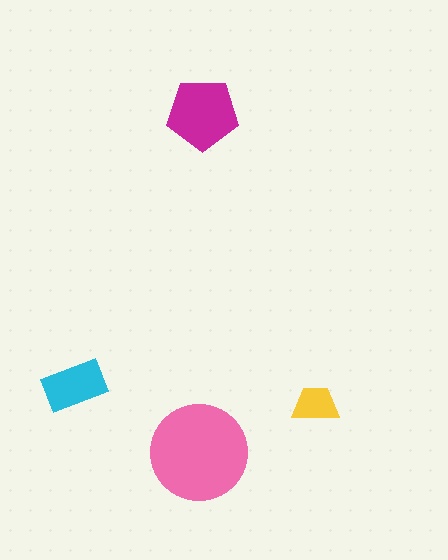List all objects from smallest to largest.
The yellow trapezoid, the cyan rectangle, the magenta pentagon, the pink circle.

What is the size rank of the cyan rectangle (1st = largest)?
3rd.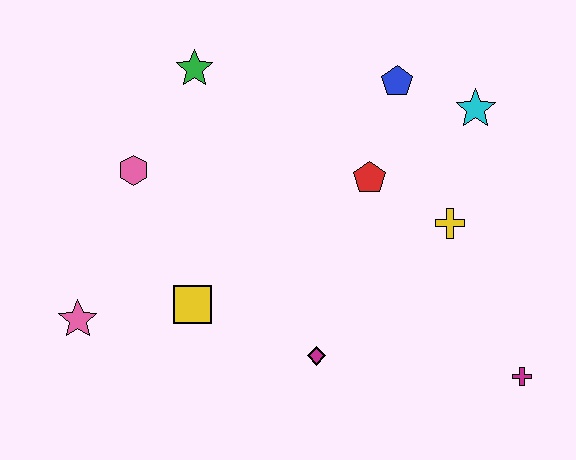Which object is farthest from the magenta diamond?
The green star is farthest from the magenta diamond.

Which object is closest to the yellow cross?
The red pentagon is closest to the yellow cross.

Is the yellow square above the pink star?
Yes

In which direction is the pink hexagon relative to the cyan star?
The pink hexagon is to the left of the cyan star.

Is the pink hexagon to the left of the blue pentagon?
Yes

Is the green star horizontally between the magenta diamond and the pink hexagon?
Yes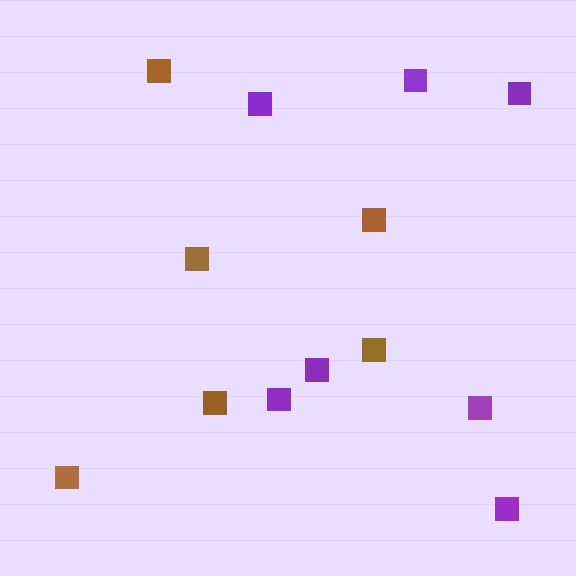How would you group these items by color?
There are 2 groups: one group of brown squares (6) and one group of purple squares (7).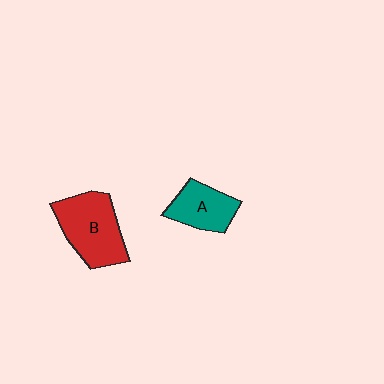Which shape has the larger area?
Shape B (red).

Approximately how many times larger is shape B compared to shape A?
Approximately 1.5 times.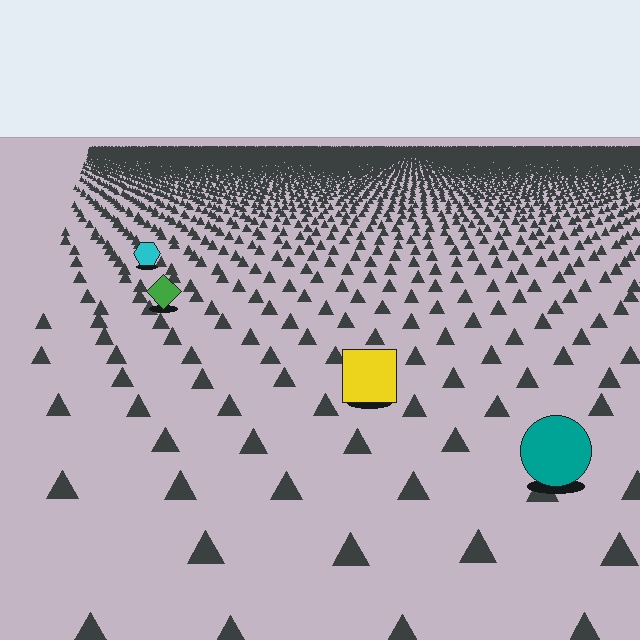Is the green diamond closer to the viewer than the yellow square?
No. The yellow square is closer — you can tell from the texture gradient: the ground texture is coarser near it.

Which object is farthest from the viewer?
The cyan hexagon is farthest from the viewer. It appears smaller and the ground texture around it is denser.